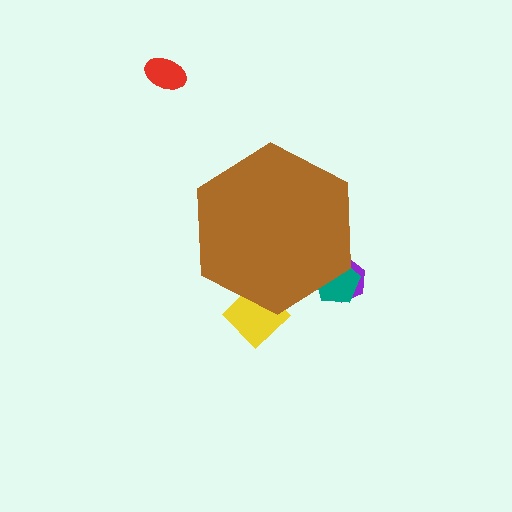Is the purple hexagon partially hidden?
Yes, the purple hexagon is partially hidden behind the brown hexagon.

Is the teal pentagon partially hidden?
Yes, the teal pentagon is partially hidden behind the brown hexagon.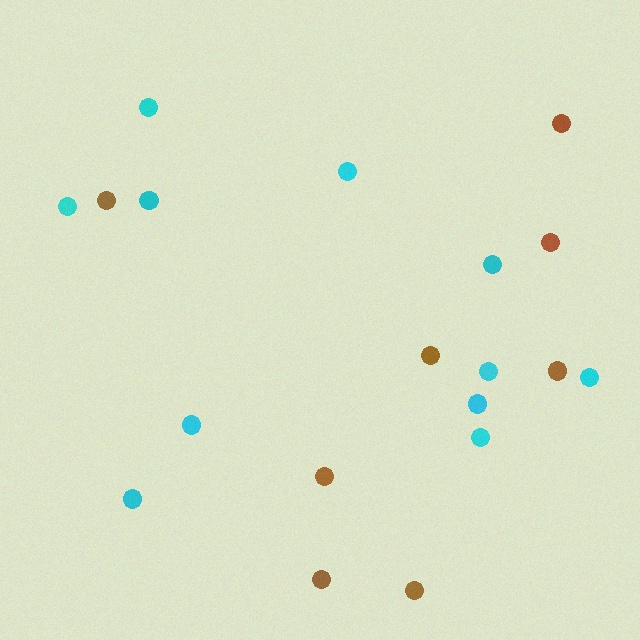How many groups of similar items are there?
There are 2 groups: one group of cyan circles (11) and one group of brown circles (8).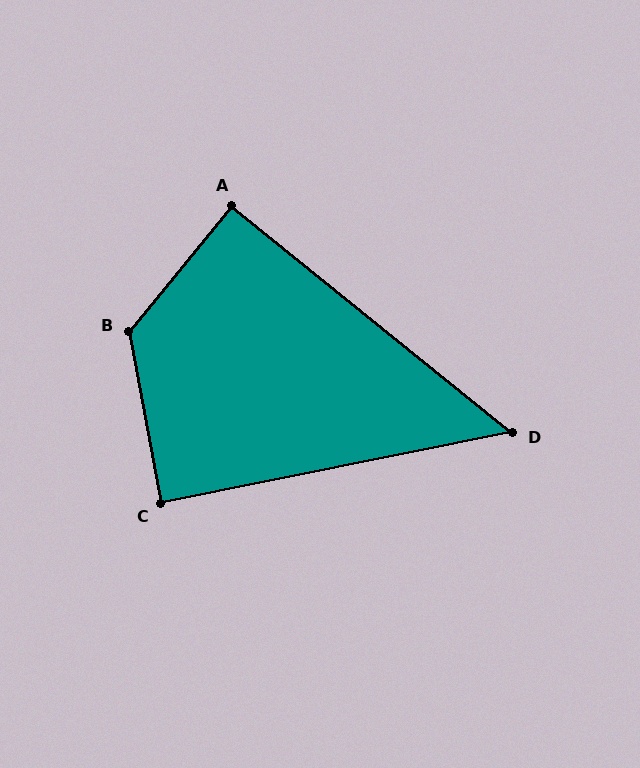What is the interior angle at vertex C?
Approximately 89 degrees (approximately right).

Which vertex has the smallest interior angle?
D, at approximately 50 degrees.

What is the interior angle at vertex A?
Approximately 91 degrees (approximately right).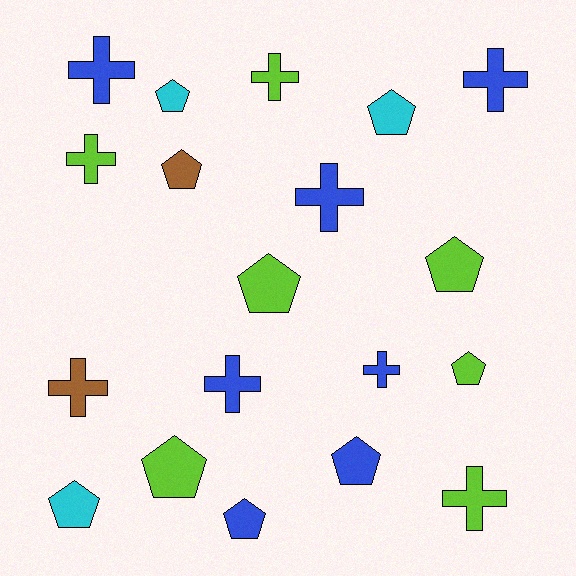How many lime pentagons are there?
There are 4 lime pentagons.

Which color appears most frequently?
Lime, with 7 objects.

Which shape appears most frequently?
Pentagon, with 10 objects.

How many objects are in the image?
There are 19 objects.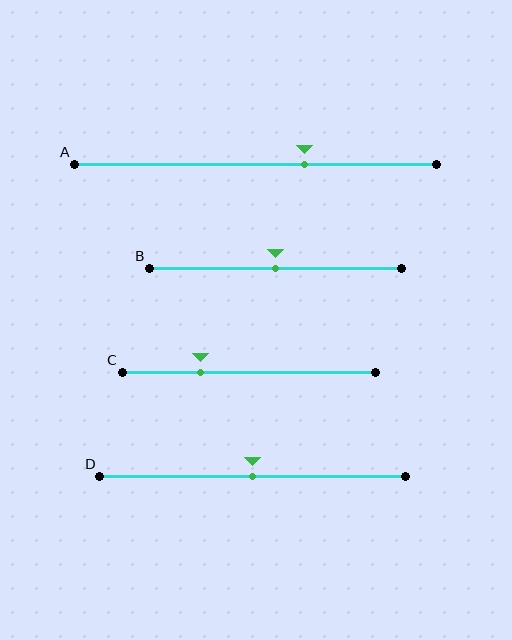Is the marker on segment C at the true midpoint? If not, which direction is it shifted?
No, the marker on segment C is shifted to the left by about 19% of the segment length.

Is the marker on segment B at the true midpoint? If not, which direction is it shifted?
Yes, the marker on segment B is at the true midpoint.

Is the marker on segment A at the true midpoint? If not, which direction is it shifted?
No, the marker on segment A is shifted to the right by about 13% of the segment length.